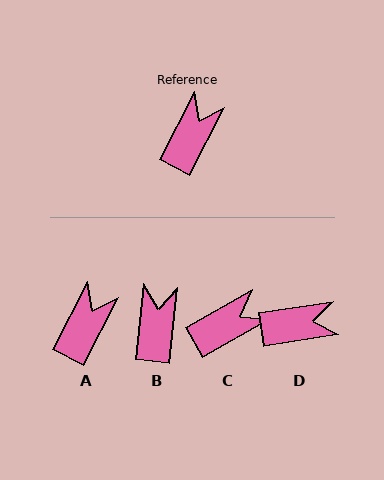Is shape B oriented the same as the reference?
No, it is off by about 22 degrees.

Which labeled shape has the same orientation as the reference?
A.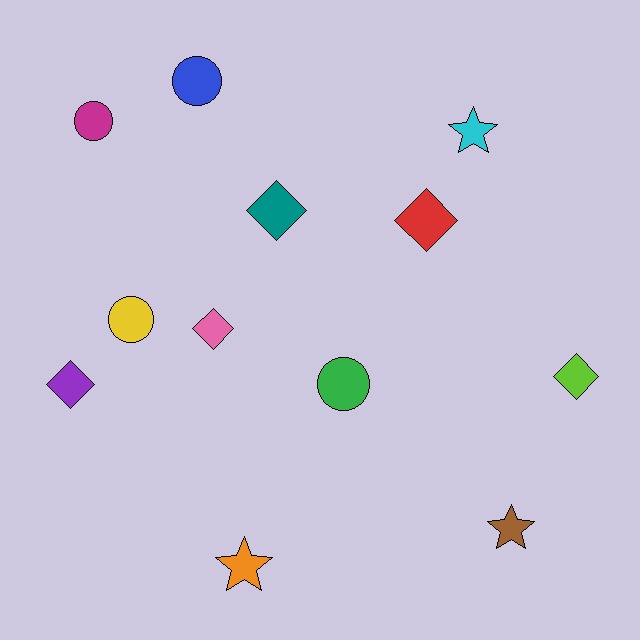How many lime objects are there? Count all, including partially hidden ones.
There is 1 lime object.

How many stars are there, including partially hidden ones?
There are 3 stars.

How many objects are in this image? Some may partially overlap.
There are 12 objects.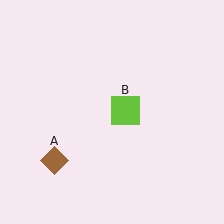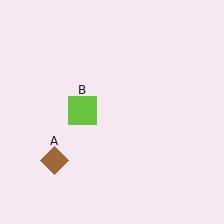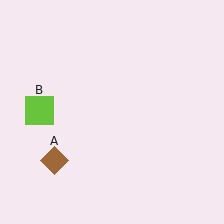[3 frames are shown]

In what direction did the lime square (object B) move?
The lime square (object B) moved left.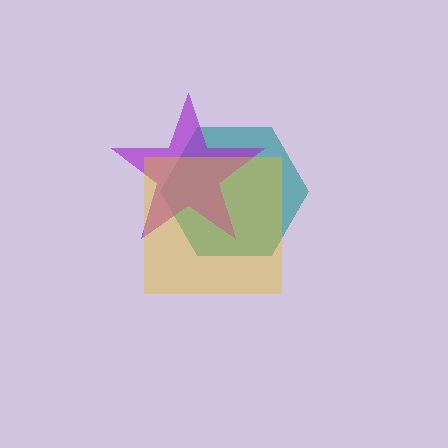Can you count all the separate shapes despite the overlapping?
Yes, there are 3 separate shapes.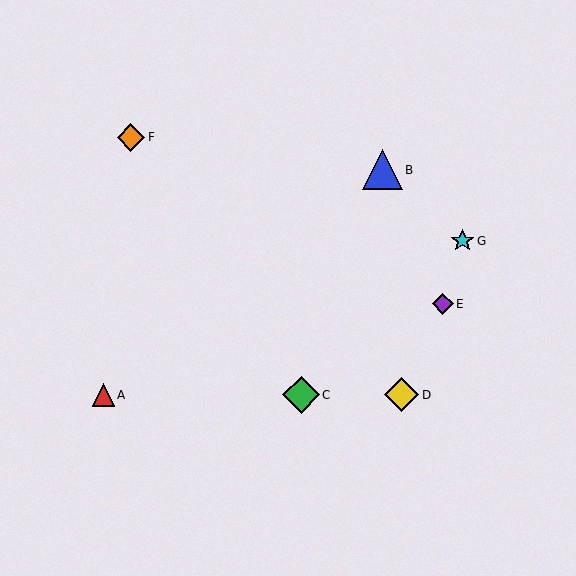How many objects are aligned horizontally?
3 objects (A, C, D) are aligned horizontally.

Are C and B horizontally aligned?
No, C is at y≈395 and B is at y≈170.